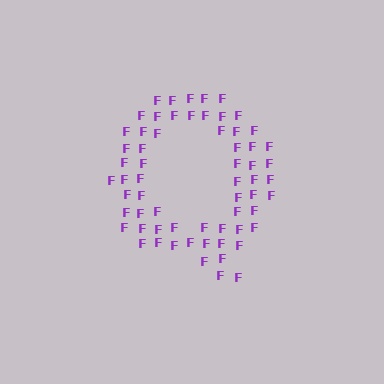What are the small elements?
The small elements are letter F's.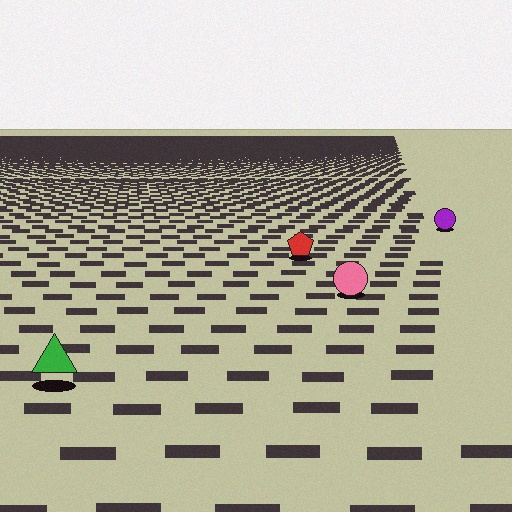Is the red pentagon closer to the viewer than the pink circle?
No. The pink circle is closer — you can tell from the texture gradient: the ground texture is coarser near it.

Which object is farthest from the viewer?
The purple circle is farthest from the viewer. It appears smaller and the ground texture around it is denser.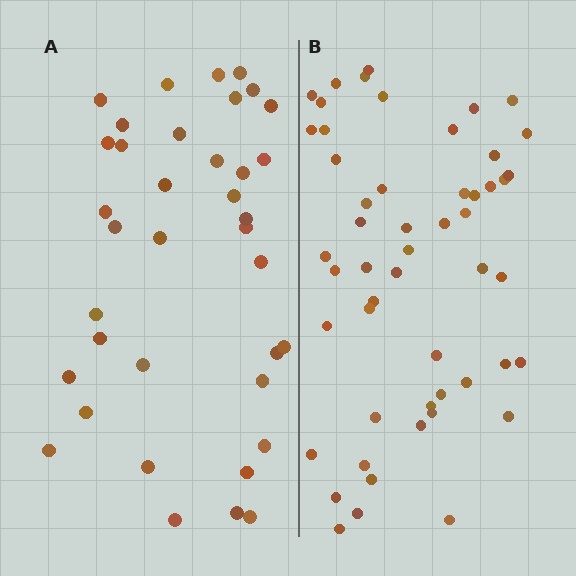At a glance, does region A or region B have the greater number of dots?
Region B (the right region) has more dots.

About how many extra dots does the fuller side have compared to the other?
Region B has approximately 15 more dots than region A.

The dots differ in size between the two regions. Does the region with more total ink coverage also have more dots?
No. Region A has more total ink coverage because its dots are larger, but region B actually contains more individual dots. Total area can be misleading — the number of items is what matters here.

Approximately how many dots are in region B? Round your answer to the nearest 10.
About 50 dots. (The exact count is 52, which rounds to 50.)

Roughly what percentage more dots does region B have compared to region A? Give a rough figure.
About 40% more.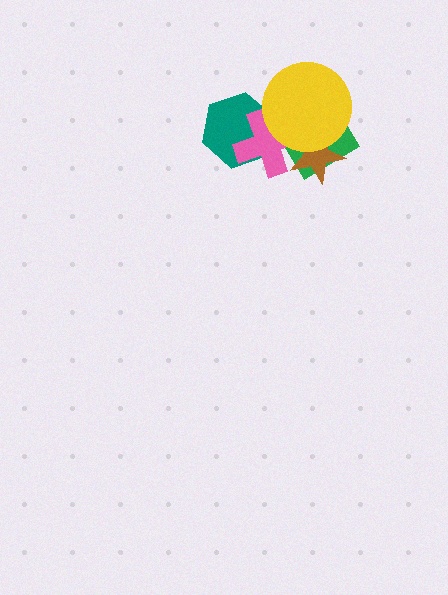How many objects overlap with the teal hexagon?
2 objects overlap with the teal hexagon.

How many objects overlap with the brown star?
3 objects overlap with the brown star.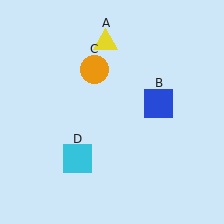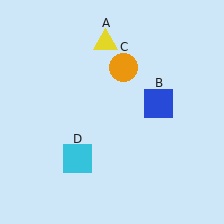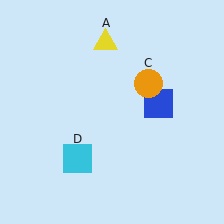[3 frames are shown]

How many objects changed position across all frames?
1 object changed position: orange circle (object C).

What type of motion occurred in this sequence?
The orange circle (object C) rotated clockwise around the center of the scene.